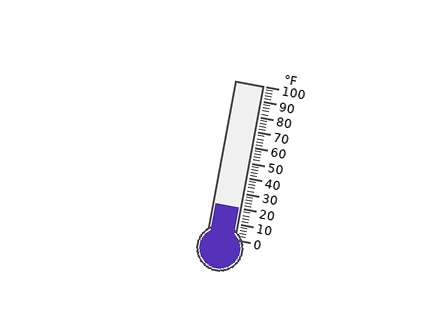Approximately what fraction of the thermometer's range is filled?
The thermometer is filled to approximately 20% of its range.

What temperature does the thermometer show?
The thermometer shows approximately 20°F.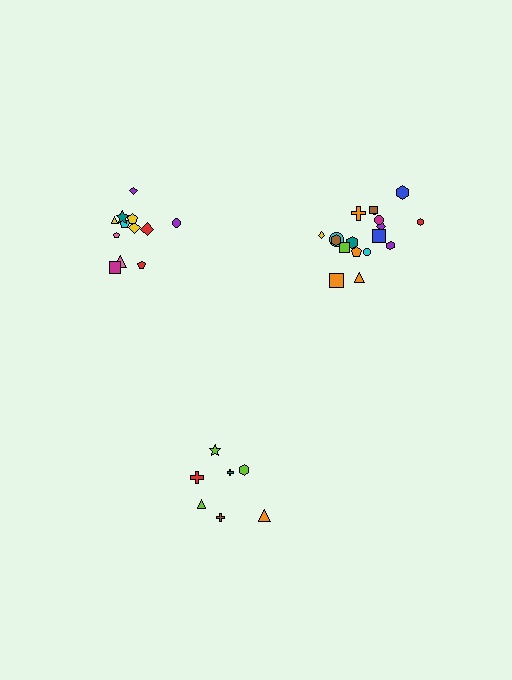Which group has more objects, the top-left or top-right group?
The top-right group.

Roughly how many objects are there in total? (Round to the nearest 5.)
Roughly 35 objects in total.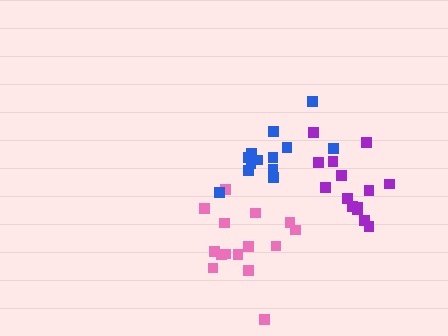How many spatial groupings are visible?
There are 3 spatial groupings.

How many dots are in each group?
Group 1: 15 dots, Group 2: 13 dots, Group 3: 14 dots (42 total).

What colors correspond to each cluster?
The clusters are colored: pink, blue, purple.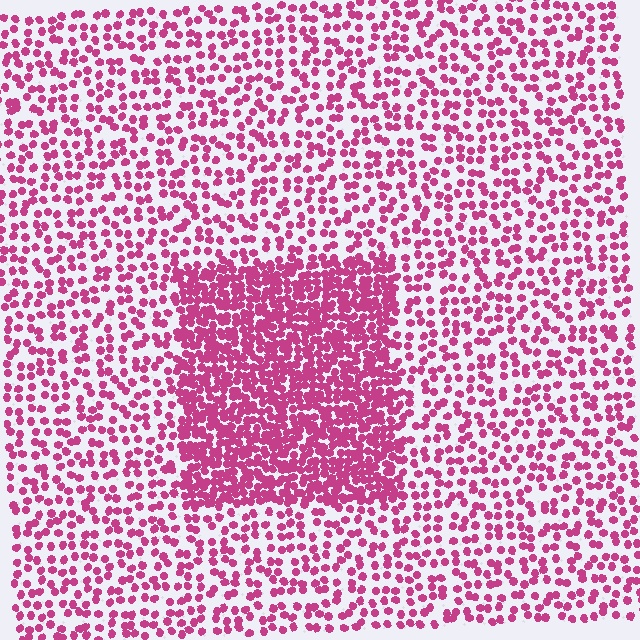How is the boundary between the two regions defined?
The boundary is defined by a change in element density (approximately 2.4x ratio). All elements are the same color, size, and shape.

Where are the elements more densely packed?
The elements are more densely packed inside the rectangle boundary.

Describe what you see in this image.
The image contains small magenta elements arranged at two different densities. A rectangle-shaped region is visible where the elements are more densely packed than the surrounding area.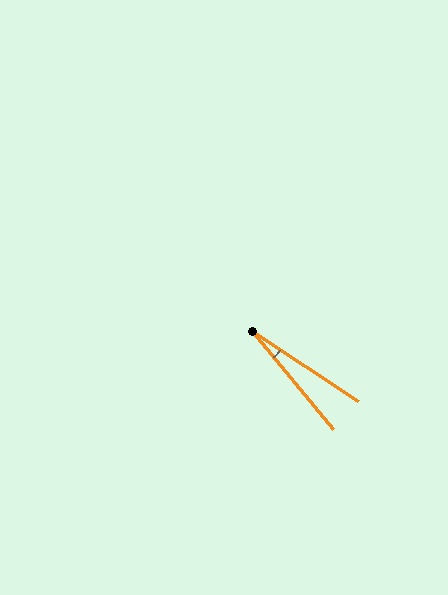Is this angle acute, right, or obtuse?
It is acute.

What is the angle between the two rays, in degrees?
Approximately 17 degrees.